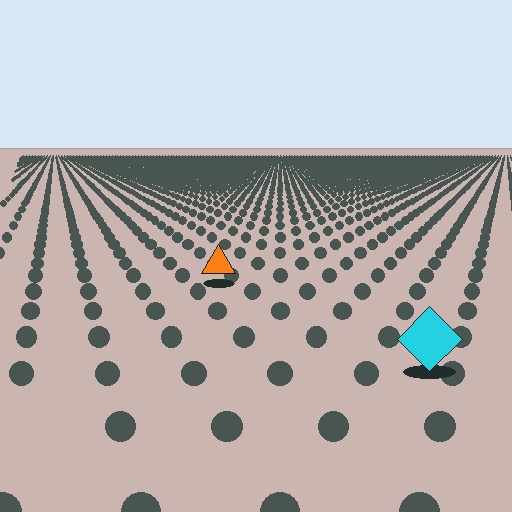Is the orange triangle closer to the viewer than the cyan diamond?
No. The cyan diamond is closer — you can tell from the texture gradient: the ground texture is coarser near it.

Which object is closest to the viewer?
The cyan diamond is closest. The texture marks near it are larger and more spread out.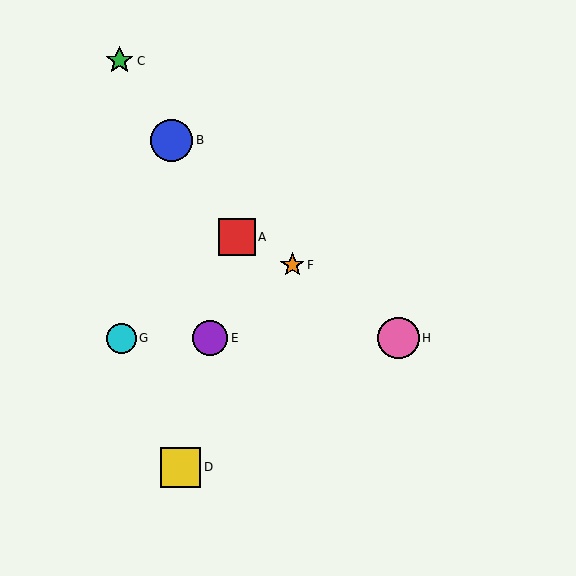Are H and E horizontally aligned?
Yes, both are at y≈338.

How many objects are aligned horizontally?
3 objects (E, G, H) are aligned horizontally.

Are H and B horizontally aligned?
No, H is at y≈338 and B is at y≈140.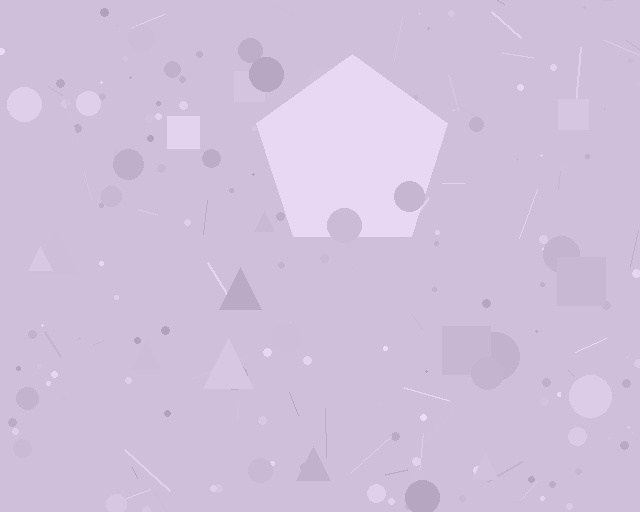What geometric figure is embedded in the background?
A pentagon is embedded in the background.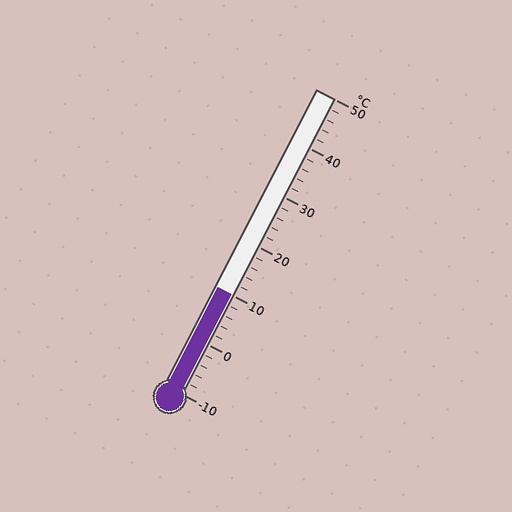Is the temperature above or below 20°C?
The temperature is below 20°C.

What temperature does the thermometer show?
The thermometer shows approximately 10°C.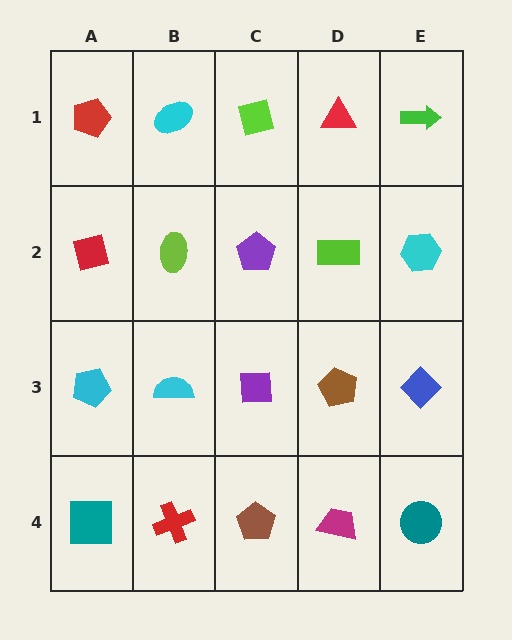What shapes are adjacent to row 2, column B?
A cyan ellipse (row 1, column B), a cyan semicircle (row 3, column B), a red square (row 2, column A), a purple pentagon (row 2, column C).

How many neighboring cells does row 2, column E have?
3.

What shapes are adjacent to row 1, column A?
A red square (row 2, column A), a cyan ellipse (row 1, column B).